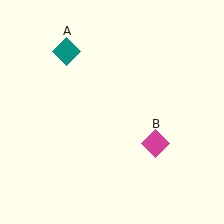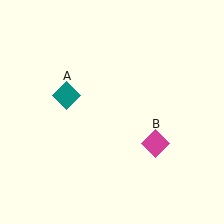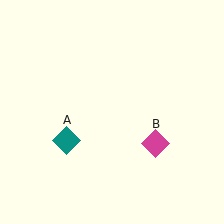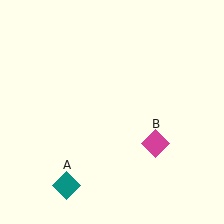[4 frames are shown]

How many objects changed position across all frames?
1 object changed position: teal diamond (object A).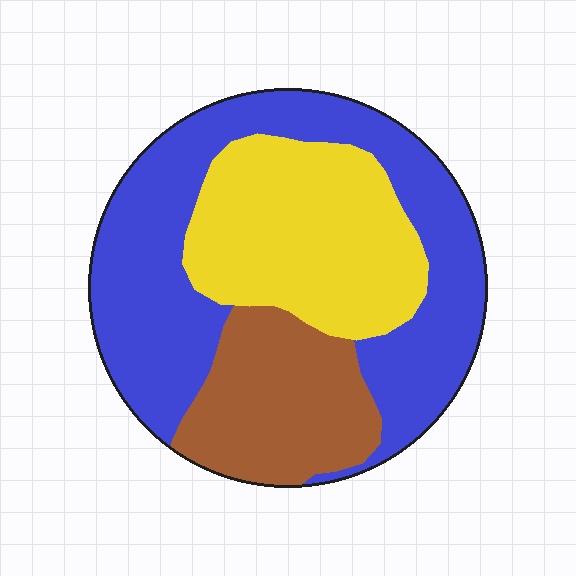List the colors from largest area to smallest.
From largest to smallest: blue, yellow, brown.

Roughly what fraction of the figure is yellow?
Yellow takes up about one third (1/3) of the figure.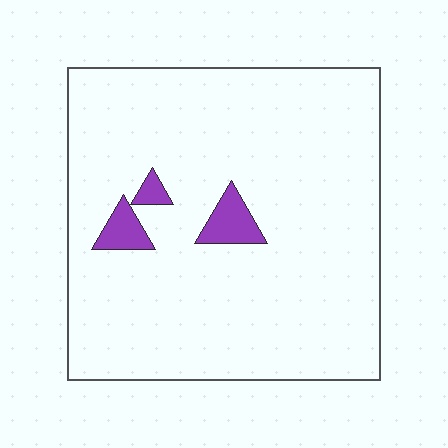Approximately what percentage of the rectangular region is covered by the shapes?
Approximately 5%.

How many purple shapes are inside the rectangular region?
3.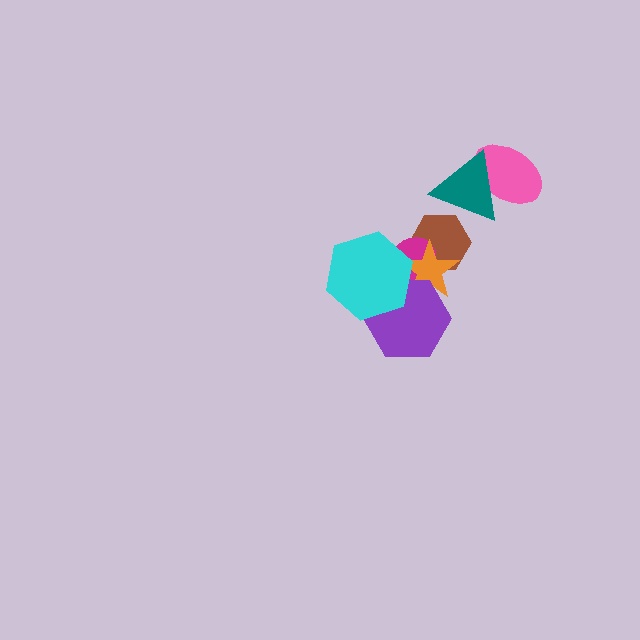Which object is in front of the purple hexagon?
The cyan hexagon is in front of the purple hexagon.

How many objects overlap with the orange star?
4 objects overlap with the orange star.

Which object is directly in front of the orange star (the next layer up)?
The purple hexagon is directly in front of the orange star.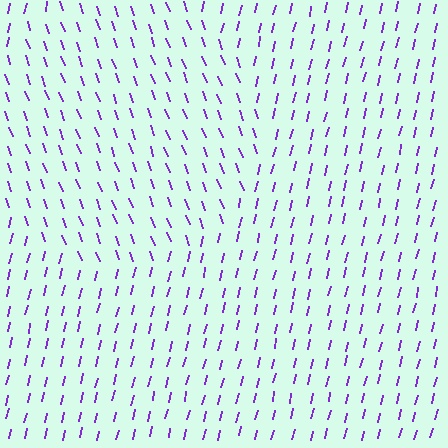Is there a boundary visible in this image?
Yes, there is a texture boundary formed by a change in line orientation.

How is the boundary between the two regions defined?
The boundary is defined purely by a change in line orientation (approximately 33 degrees difference). All lines are the same color and thickness.